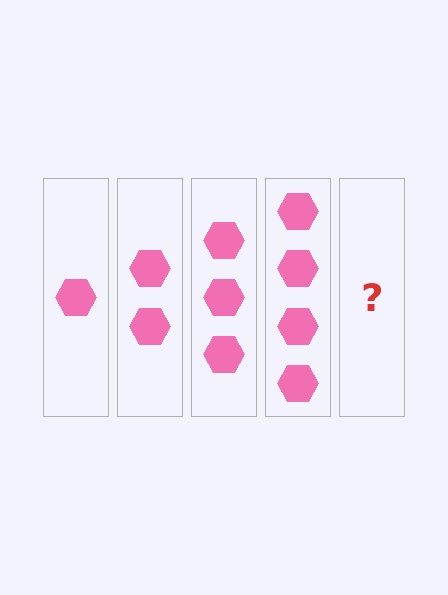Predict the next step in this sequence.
The next step is 5 hexagons.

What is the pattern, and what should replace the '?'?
The pattern is that each step adds one more hexagon. The '?' should be 5 hexagons.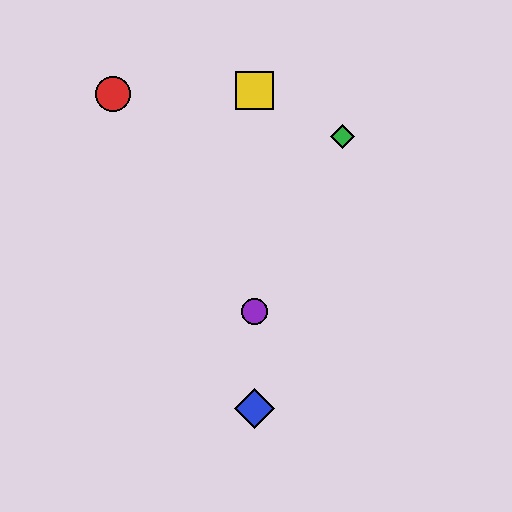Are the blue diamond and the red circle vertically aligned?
No, the blue diamond is at x≈254 and the red circle is at x≈113.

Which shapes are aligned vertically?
The blue diamond, the yellow square, the purple circle are aligned vertically.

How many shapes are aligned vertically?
3 shapes (the blue diamond, the yellow square, the purple circle) are aligned vertically.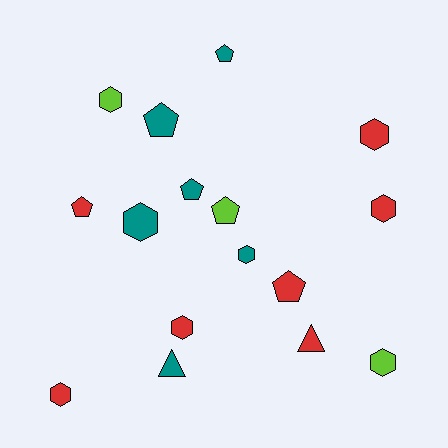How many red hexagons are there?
There are 4 red hexagons.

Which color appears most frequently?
Red, with 7 objects.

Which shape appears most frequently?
Hexagon, with 8 objects.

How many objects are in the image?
There are 16 objects.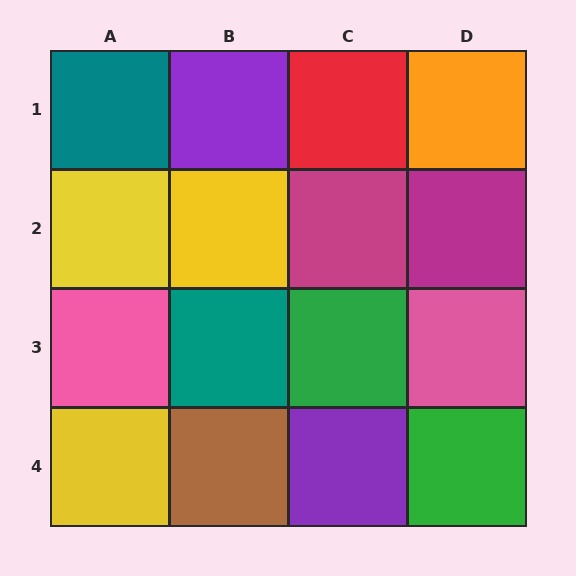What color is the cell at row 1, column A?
Teal.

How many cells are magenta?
2 cells are magenta.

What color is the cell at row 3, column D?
Pink.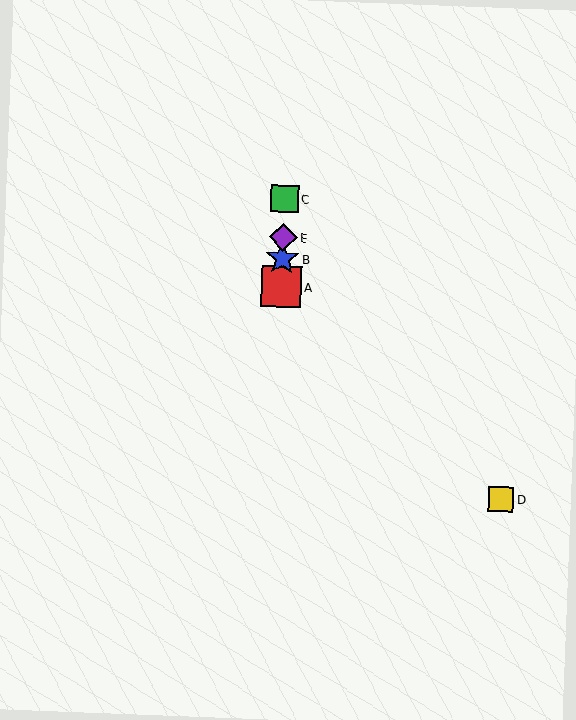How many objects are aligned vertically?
4 objects (A, B, C, E) are aligned vertically.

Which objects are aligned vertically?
Objects A, B, C, E are aligned vertically.